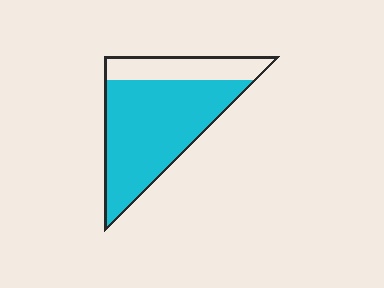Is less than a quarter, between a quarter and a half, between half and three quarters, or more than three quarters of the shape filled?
Between half and three quarters.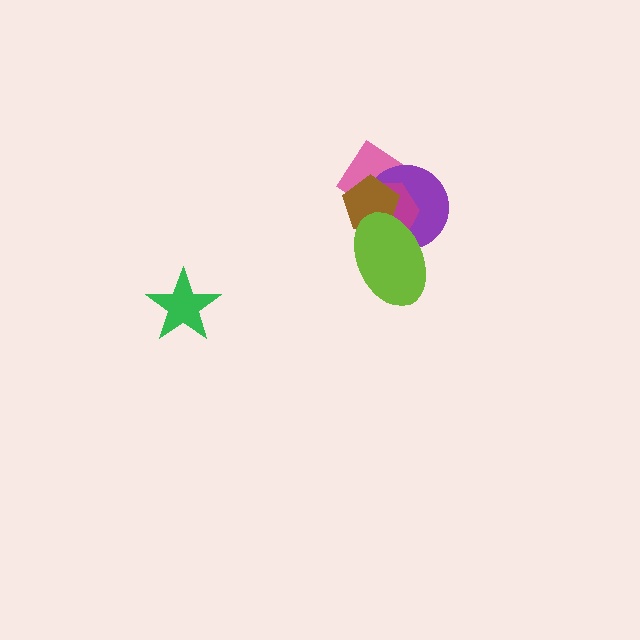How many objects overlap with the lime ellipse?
4 objects overlap with the lime ellipse.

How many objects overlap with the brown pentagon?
4 objects overlap with the brown pentagon.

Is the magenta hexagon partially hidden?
Yes, it is partially covered by another shape.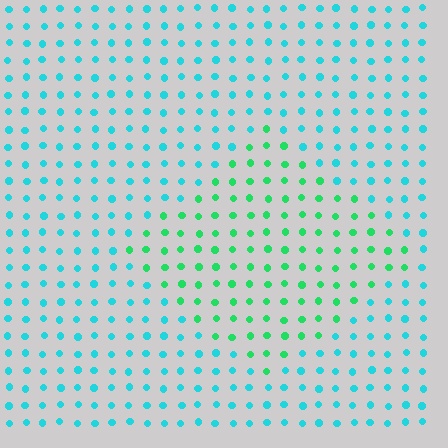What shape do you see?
I see a diamond.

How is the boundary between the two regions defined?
The boundary is defined purely by a slight shift in hue (about 42 degrees). Spacing, size, and orientation are identical on both sides.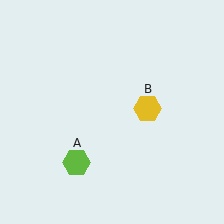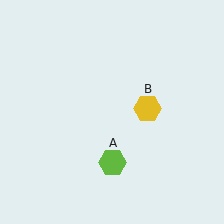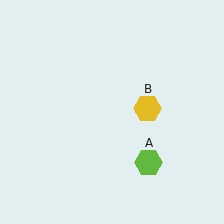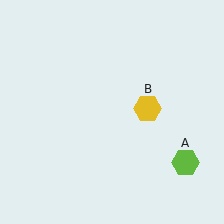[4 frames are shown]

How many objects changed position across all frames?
1 object changed position: lime hexagon (object A).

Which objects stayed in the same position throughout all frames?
Yellow hexagon (object B) remained stationary.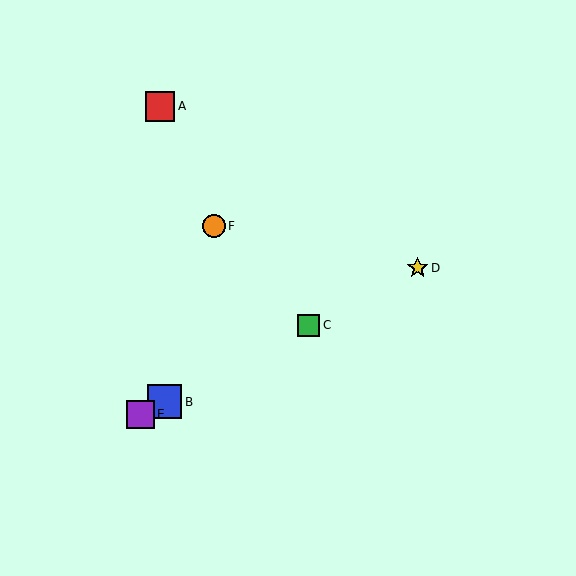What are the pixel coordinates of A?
Object A is at (160, 106).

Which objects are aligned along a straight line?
Objects B, C, D, E are aligned along a straight line.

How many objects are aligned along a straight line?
4 objects (B, C, D, E) are aligned along a straight line.